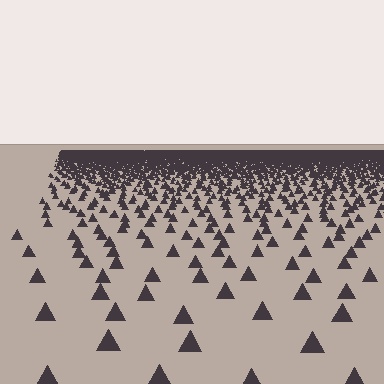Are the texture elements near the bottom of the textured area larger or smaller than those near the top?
Larger. Near the bottom, elements are closer to the viewer and appear at a bigger on-screen size.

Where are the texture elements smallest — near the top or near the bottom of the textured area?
Near the top.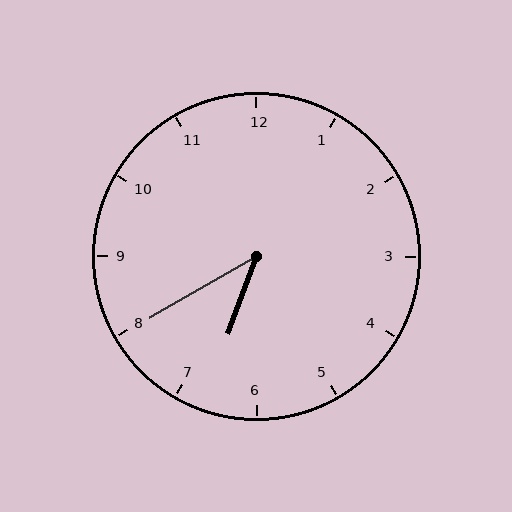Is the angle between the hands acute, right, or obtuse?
It is acute.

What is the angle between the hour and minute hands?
Approximately 40 degrees.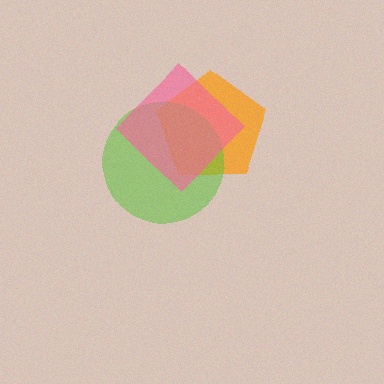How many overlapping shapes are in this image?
There are 3 overlapping shapes in the image.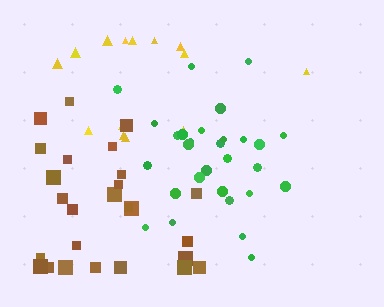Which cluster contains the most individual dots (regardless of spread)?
Green (29).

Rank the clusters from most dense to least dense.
green, brown, yellow.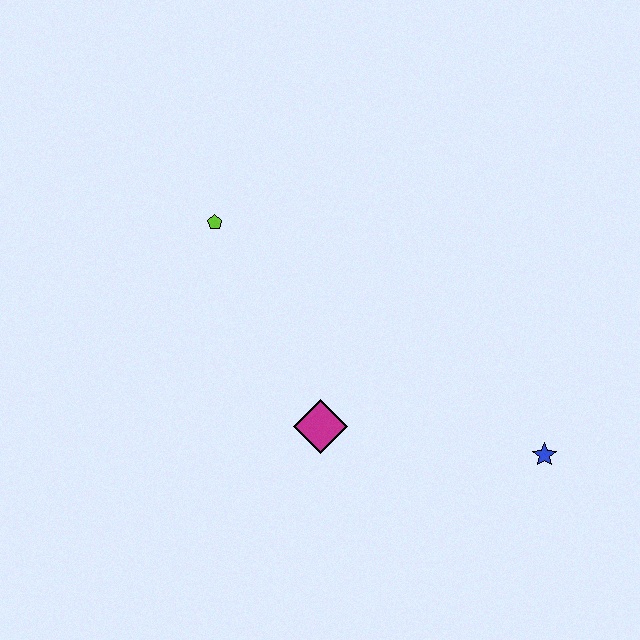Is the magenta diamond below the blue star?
No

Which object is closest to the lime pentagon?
The magenta diamond is closest to the lime pentagon.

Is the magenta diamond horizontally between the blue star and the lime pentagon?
Yes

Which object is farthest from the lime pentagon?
The blue star is farthest from the lime pentagon.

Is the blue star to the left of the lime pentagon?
No